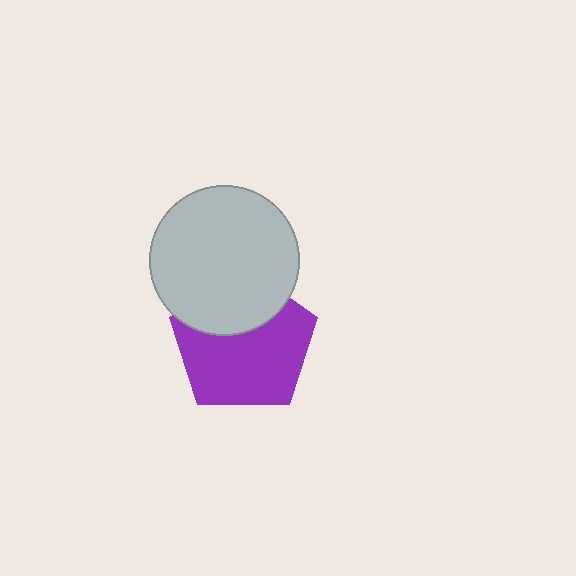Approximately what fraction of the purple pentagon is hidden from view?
Roughly 33% of the purple pentagon is hidden behind the light gray circle.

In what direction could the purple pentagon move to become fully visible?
The purple pentagon could move down. That would shift it out from behind the light gray circle entirely.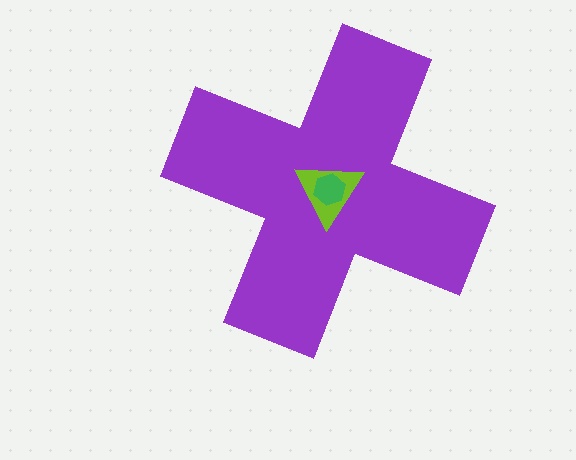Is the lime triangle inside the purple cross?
Yes.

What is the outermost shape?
The purple cross.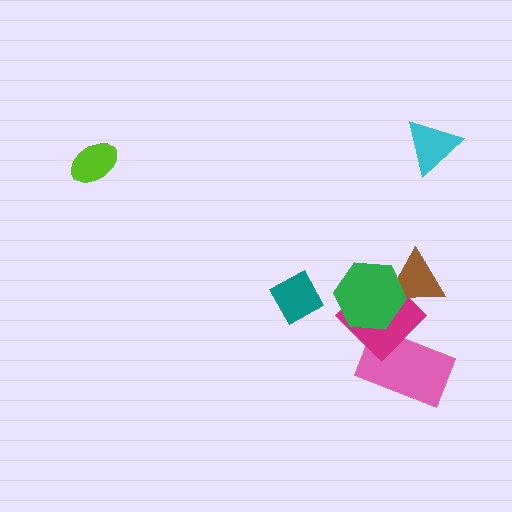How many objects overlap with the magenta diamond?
3 objects overlap with the magenta diamond.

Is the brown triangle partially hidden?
Yes, it is partially covered by another shape.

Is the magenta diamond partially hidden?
Yes, it is partially covered by another shape.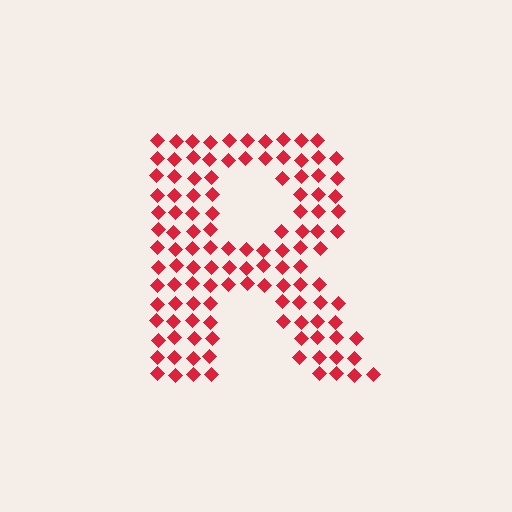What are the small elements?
The small elements are diamonds.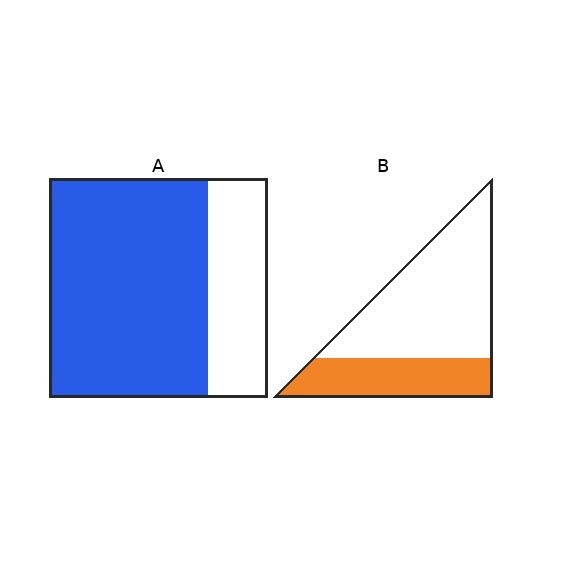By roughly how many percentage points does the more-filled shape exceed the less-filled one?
By roughly 40 percentage points (A over B).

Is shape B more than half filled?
No.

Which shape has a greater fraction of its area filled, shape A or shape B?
Shape A.